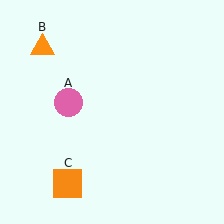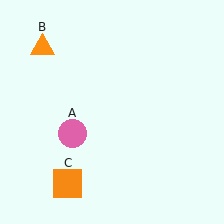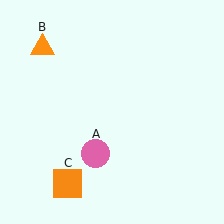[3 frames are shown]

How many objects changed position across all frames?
1 object changed position: pink circle (object A).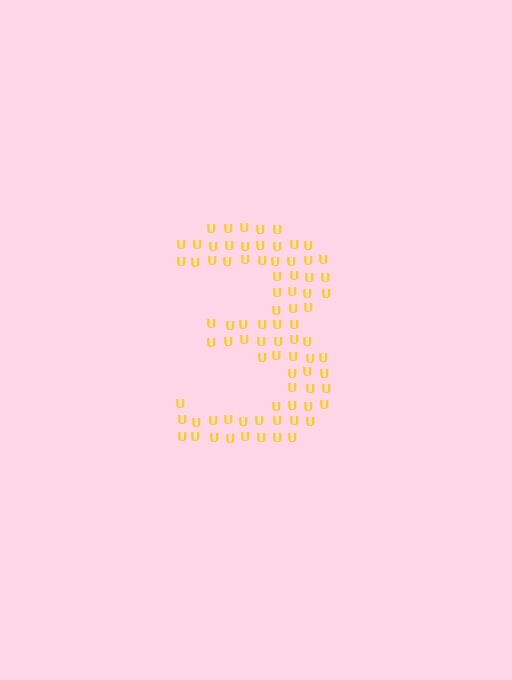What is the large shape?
The large shape is the digit 3.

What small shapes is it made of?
It is made of small letter U's.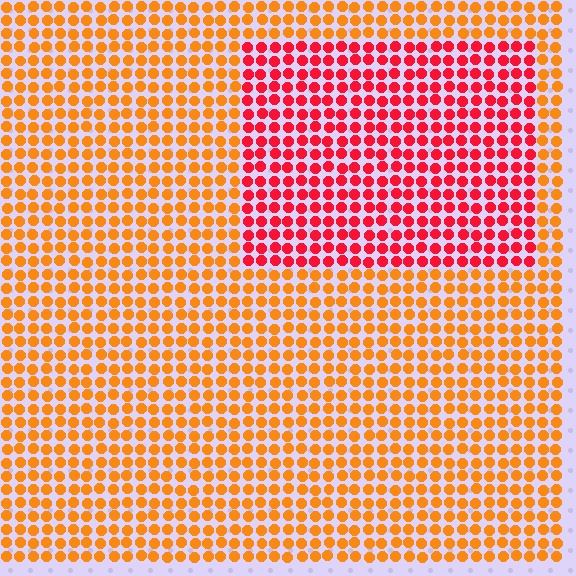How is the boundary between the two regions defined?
The boundary is defined purely by a slight shift in hue (about 40 degrees). Spacing, size, and orientation are identical on both sides.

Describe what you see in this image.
The image is filled with small orange elements in a uniform arrangement. A rectangle-shaped region is visible where the elements are tinted to a slightly different hue, forming a subtle color boundary.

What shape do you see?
I see a rectangle.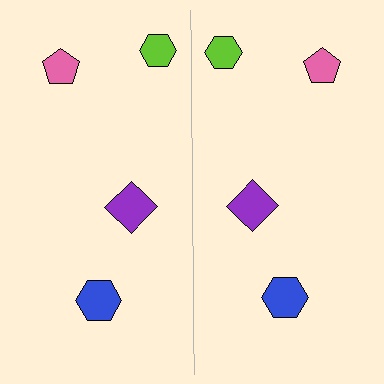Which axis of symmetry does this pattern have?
The pattern has a vertical axis of symmetry running through the center of the image.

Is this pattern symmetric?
Yes, this pattern has bilateral (reflection) symmetry.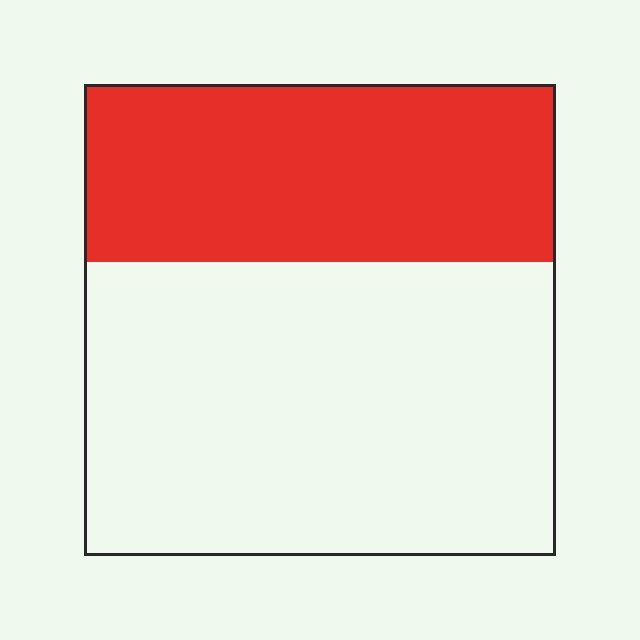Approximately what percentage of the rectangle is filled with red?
Approximately 40%.